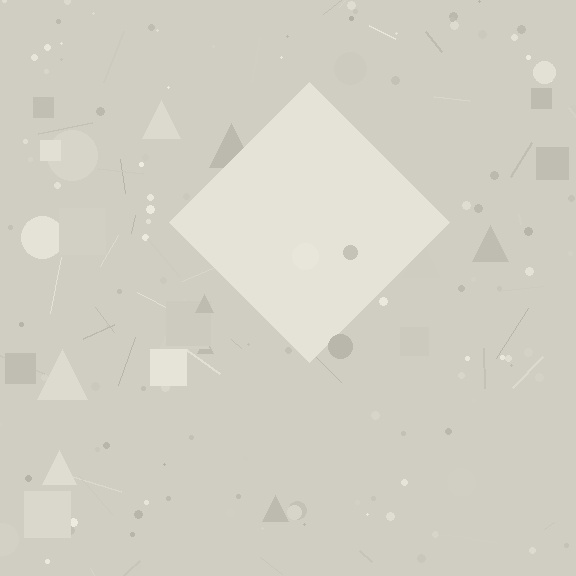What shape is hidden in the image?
A diamond is hidden in the image.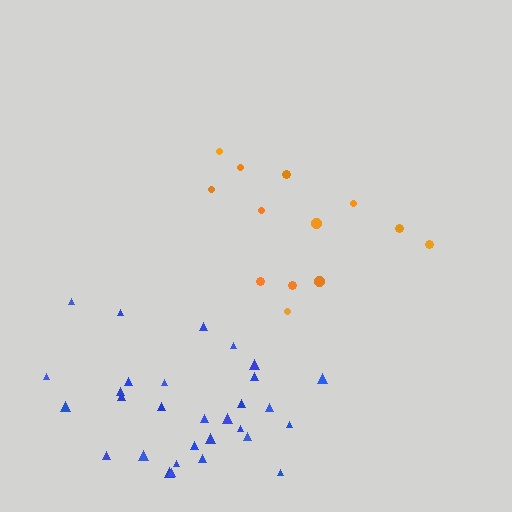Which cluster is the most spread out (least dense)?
Orange.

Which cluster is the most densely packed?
Blue.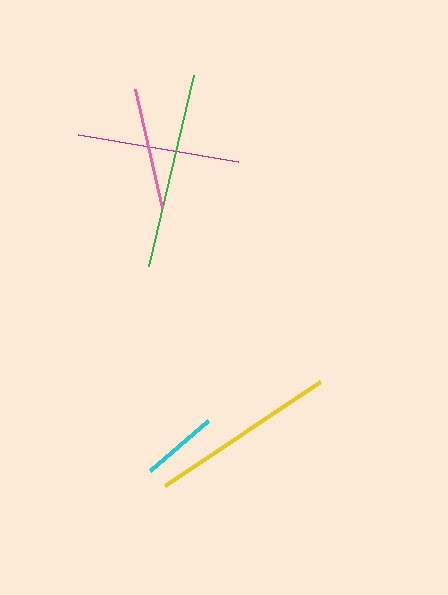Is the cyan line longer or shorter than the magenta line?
The magenta line is longer than the cyan line.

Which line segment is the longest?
The green line is the longest at approximately 196 pixels.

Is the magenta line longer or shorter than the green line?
The green line is longer than the magenta line.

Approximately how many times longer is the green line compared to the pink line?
The green line is approximately 1.6 times the length of the pink line.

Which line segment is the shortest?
The cyan line is the shortest at approximately 77 pixels.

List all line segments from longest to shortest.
From longest to shortest: green, yellow, magenta, pink, cyan.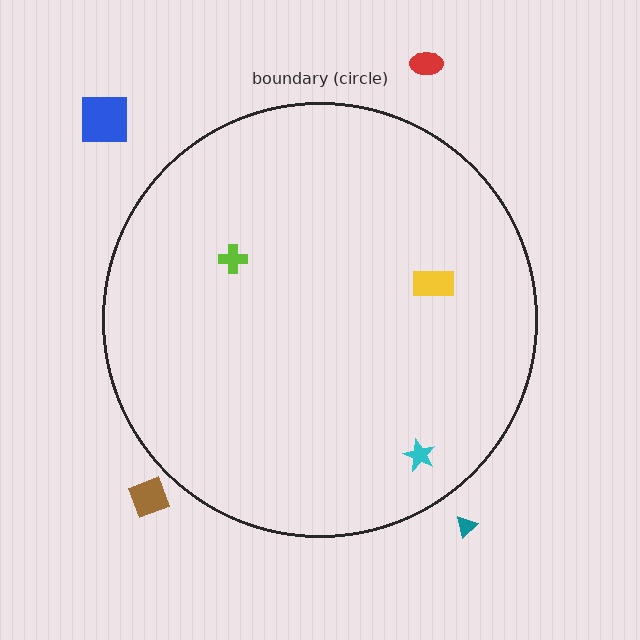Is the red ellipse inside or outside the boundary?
Outside.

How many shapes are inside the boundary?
3 inside, 4 outside.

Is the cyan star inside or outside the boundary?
Inside.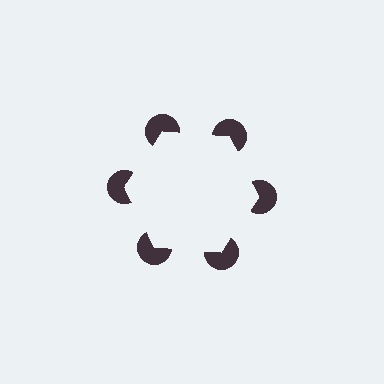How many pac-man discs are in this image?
There are 6 — one at each vertex of the illusory hexagon.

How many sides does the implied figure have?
6 sides.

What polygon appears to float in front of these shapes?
An illusory hexagon — its edges are inferred from the aligned wedge cuts in the pac-man discs, not physically drawn.